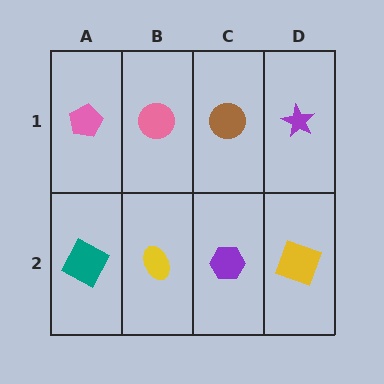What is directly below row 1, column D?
A yellow square.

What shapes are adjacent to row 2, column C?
A brown circle (row 1, column C), a yellow ellipse (row 2, column B), a yellow square (row 2, column D).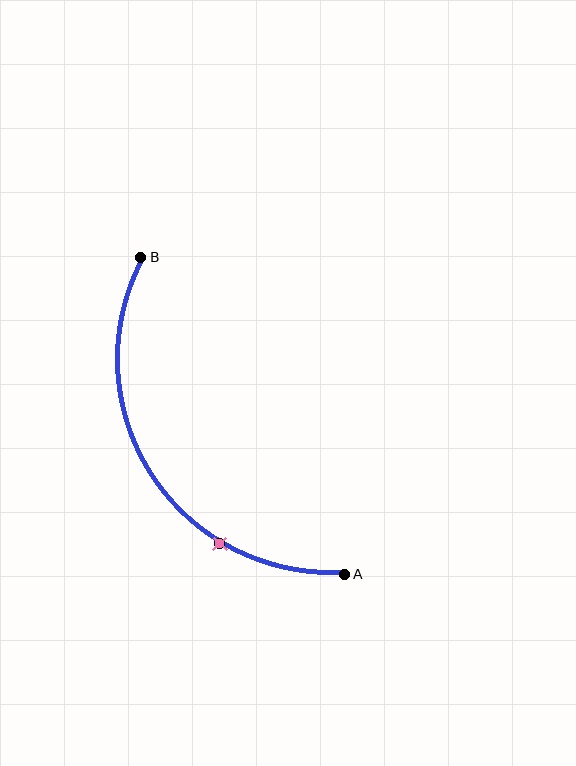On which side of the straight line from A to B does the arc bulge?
The arc bulges to the left of the straight line connecting A and B.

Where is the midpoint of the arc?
The arc midpoint is the point on the curve farthest from the straight line joining A and B. It sits to the left of that line.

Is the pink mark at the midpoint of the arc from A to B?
No. The pink mark lies on the arc but is closer to endpoint A. The arc midpoint would be at the point on the curve equidistant along the arc from both A and B.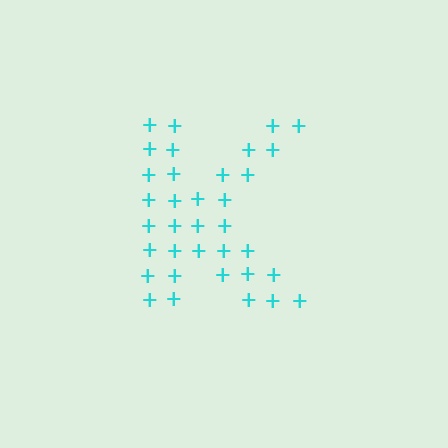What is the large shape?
The large shape is the letter K.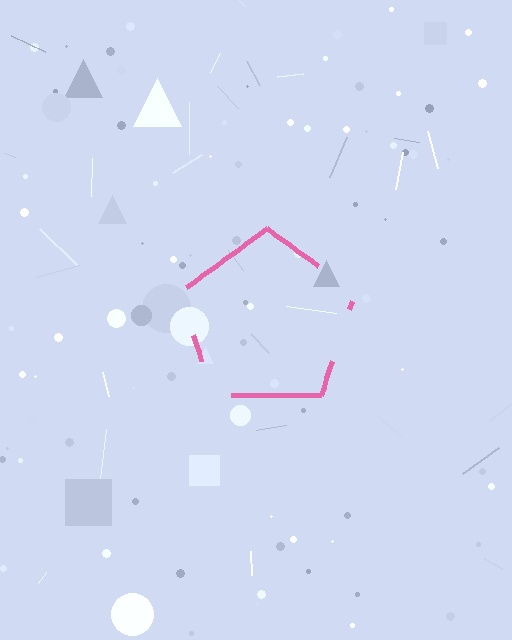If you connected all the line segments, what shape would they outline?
They would outline a pentagon.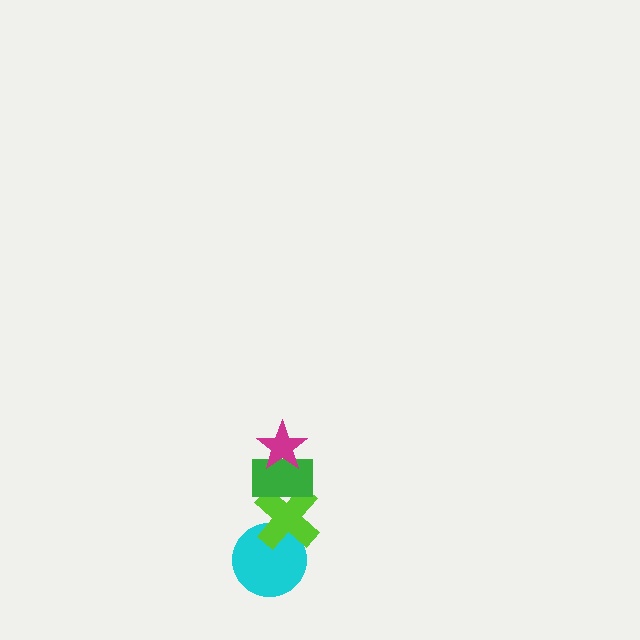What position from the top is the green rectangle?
The green rectangle is 2nd from the top.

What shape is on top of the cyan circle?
The lime cross is on top of the cyan circle.